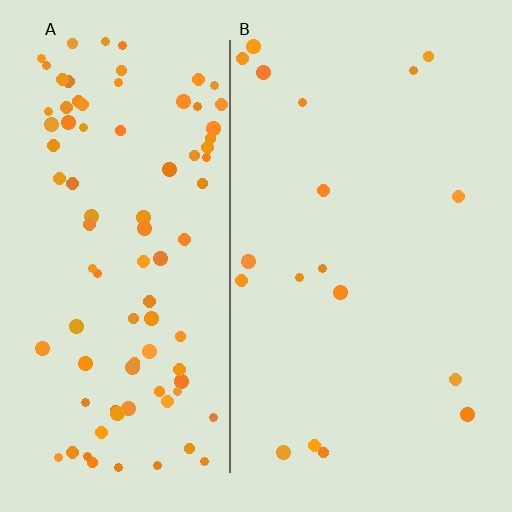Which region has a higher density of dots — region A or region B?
A (the left).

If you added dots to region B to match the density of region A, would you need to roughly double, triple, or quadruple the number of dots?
Approximately quadruple.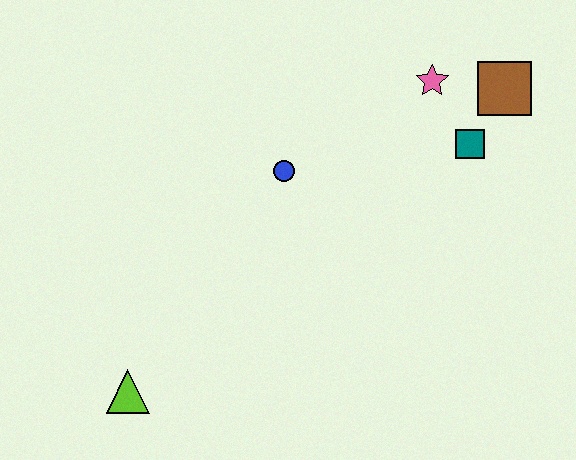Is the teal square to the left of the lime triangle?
No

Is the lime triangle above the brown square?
No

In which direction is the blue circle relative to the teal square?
The blue circle is to the left of the teal square.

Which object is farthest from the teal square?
The lime triangle is farthest from the teal square.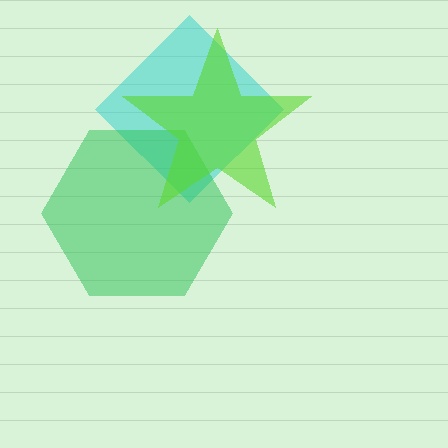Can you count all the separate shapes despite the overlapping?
Yes, there are 3 separate shapes.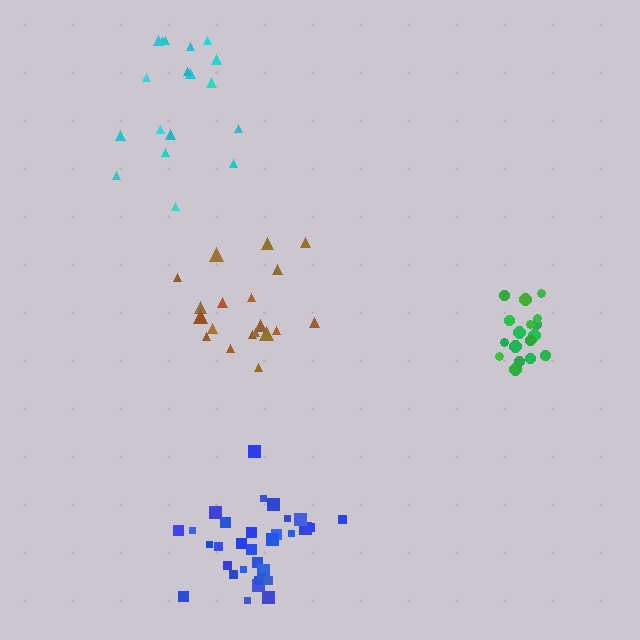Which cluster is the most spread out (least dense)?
Cyan.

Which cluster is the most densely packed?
Green.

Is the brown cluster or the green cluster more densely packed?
Green.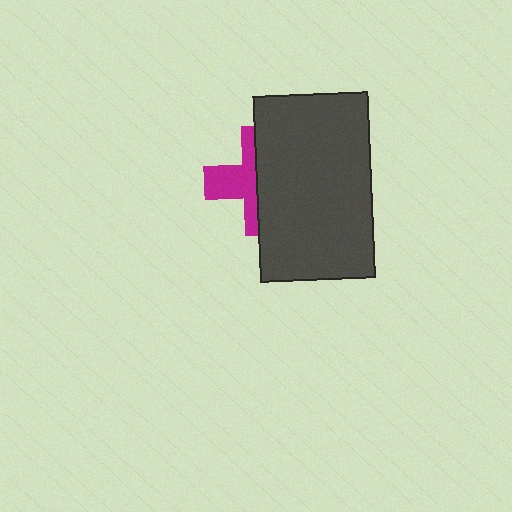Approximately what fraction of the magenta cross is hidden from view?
Roughly 55% of the magenta cross is hidden behind the dark gray rectangle.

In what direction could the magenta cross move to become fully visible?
The magenta cross could move left. That would shift it out from behind the dark gray rectangle entirely.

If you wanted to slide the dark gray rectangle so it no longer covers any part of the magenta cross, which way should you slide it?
Slide it right — that is the most direct way to separate the two shapes.